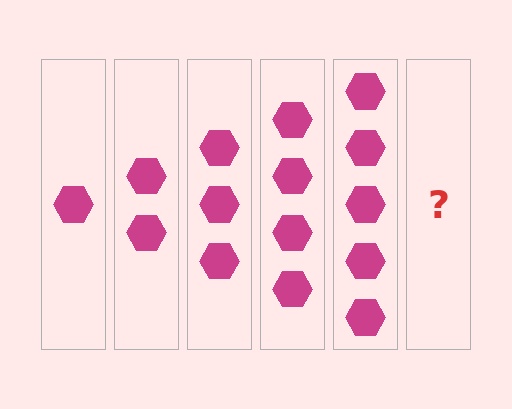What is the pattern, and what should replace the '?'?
The pattern is that each step adds one more hexagon. The '?' should be 6 hexagons.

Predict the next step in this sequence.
The next step is 6 hexagons.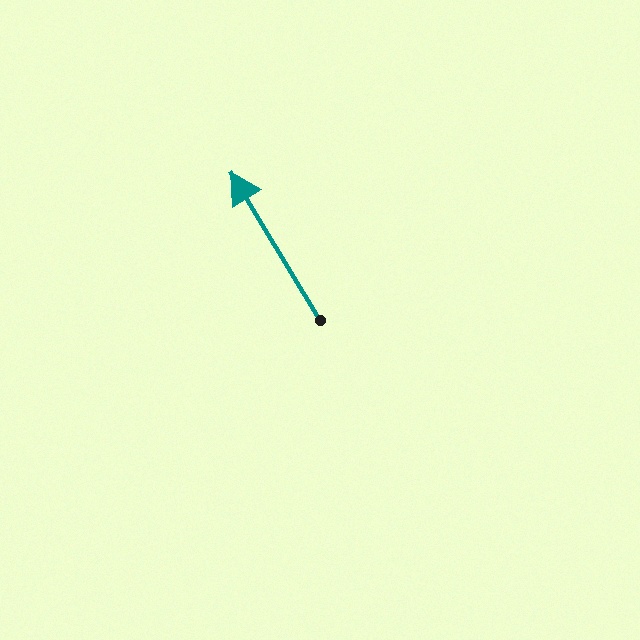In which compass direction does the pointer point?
Northwest.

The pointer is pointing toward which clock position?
Roughly 11 o'clock.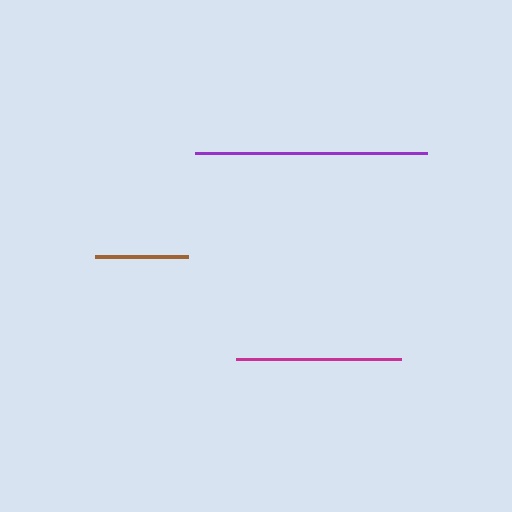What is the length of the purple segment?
The purple segment is approximately 232 pixels long.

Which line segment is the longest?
The purple line is the longest at approximately 232 pixels.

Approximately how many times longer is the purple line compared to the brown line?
The purple line is approximately 2.5 times the length of the brown line.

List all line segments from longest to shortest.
From longest to shortest: purple, magenta, brown.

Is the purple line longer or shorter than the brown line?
The purple line is longer than the brown line.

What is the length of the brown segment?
The brown segment is approximately 93 pixels long.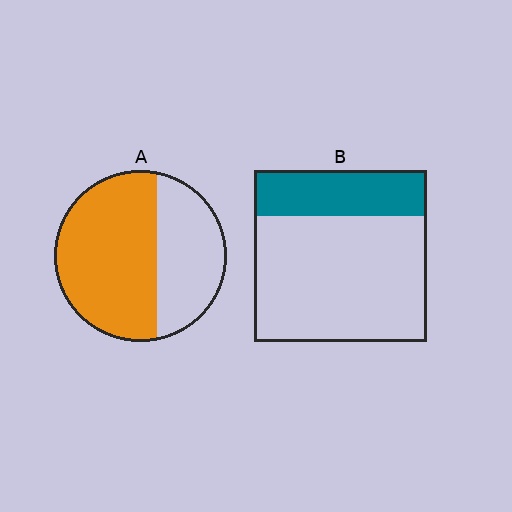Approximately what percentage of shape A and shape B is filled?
A is approximately 60% and B is approximately 25%.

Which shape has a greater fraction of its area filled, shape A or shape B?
Shape A.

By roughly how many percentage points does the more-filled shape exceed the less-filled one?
By roughly 35 percentage points (A over B).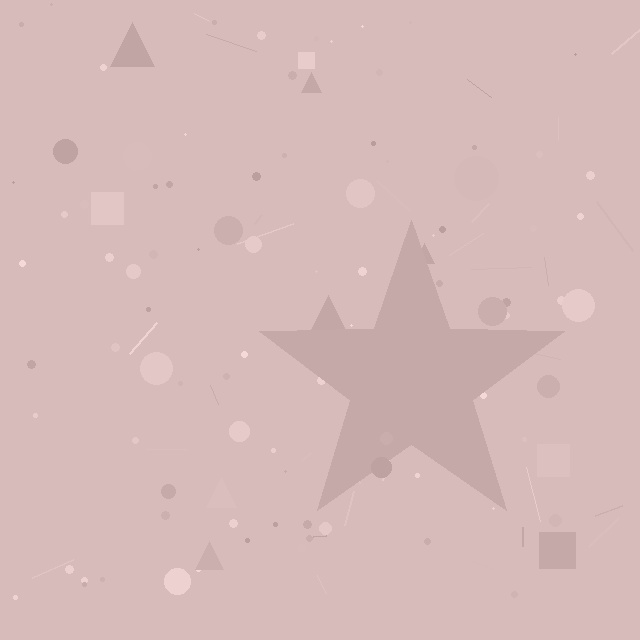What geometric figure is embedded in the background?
A star is embedded in the background.